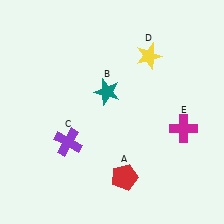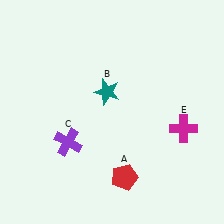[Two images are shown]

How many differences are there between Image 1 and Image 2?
There is 1 difference between the two images.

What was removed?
The yellow star (D) was removed in Image 2.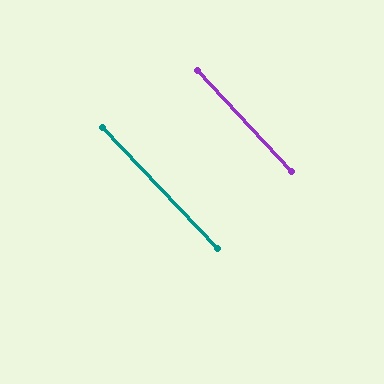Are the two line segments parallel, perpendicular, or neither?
Parallel — their directions differ by only 0.6°.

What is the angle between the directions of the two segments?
Approximately 1 degree.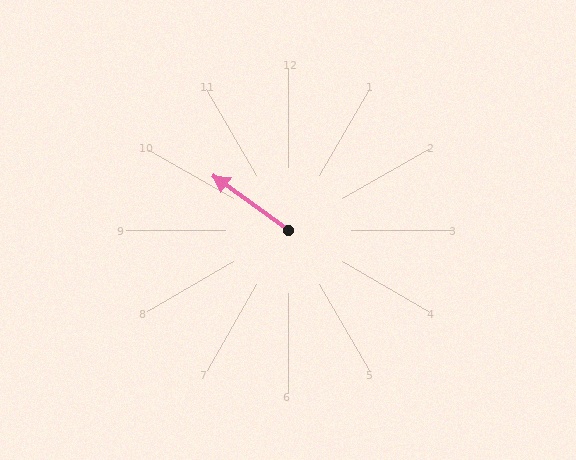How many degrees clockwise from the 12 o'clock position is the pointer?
Approximately 306 degrees.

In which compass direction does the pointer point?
Northwest.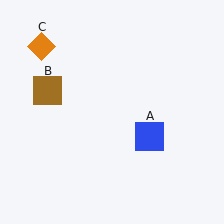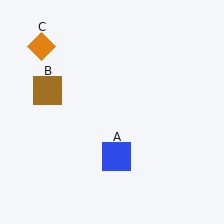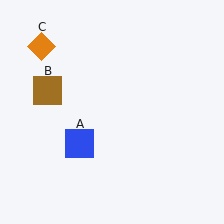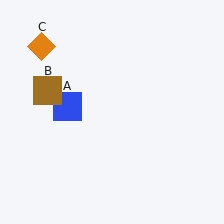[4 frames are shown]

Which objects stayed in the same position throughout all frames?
Brown square (object B) and orange diamond (object C) remained stationary.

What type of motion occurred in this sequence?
The blue square (object A) rotated clockwise around the center of the scene.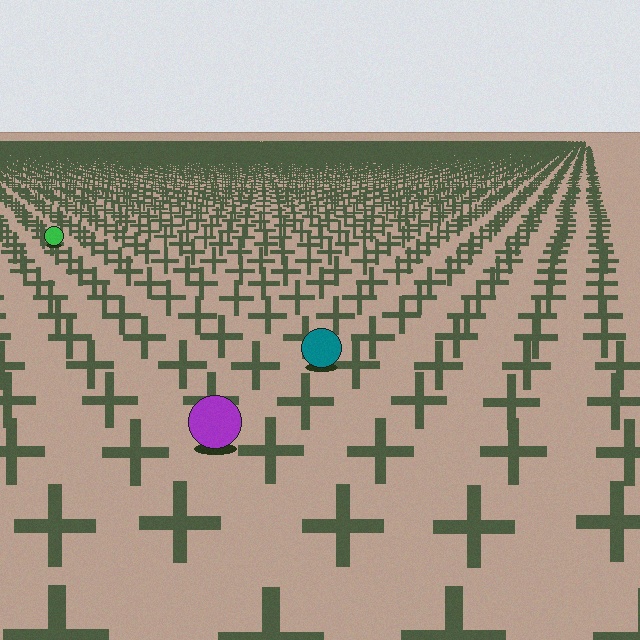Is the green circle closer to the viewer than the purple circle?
No. The purple circle is closer — you can tell from the texture gradient: the ground texture is coarser near it.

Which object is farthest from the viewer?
The green circle is farthest from the viewer. It appears smaller and the ground texture around it is denser.